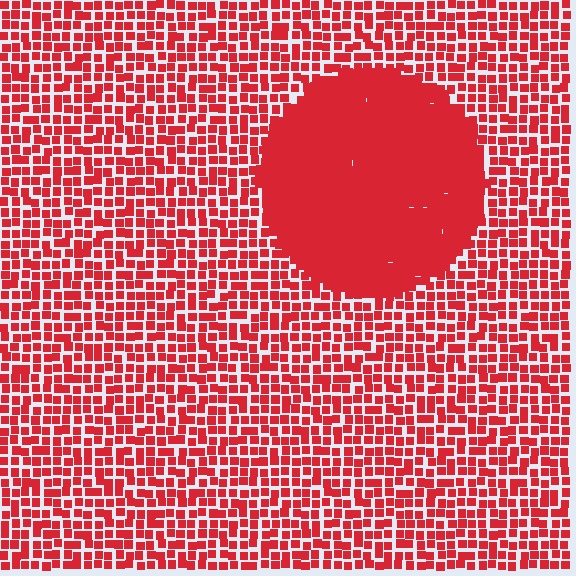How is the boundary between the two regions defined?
The boundary is defined by a change in element density (approximately 2.3x ratio). All elements are the same color, size, and shape.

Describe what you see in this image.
The image contains small red elements arranged at two different densities. A circle-shaped region is visible where the elements are more densely packed than the surrounding area.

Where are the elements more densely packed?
The elements are more densely packed inside the circle boundary.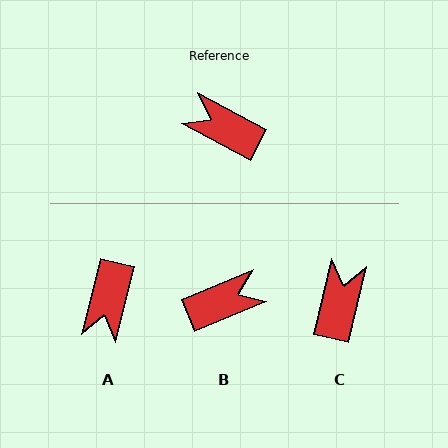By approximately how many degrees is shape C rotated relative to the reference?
Approximately 75 degrees clockwise.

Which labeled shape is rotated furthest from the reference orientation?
B, about 129 degrees away.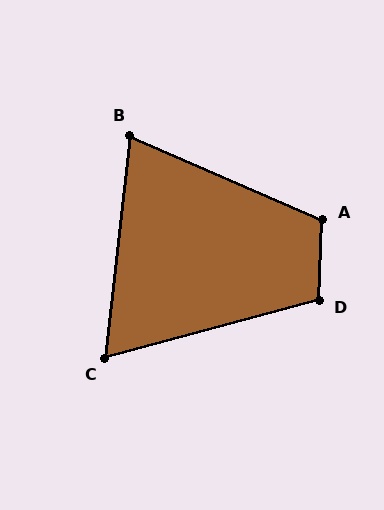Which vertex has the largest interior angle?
A, at approximately 111 degrees.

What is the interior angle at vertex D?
Approximately 107 degrees (obtuse).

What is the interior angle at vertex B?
Approximately 73 degrees (acute).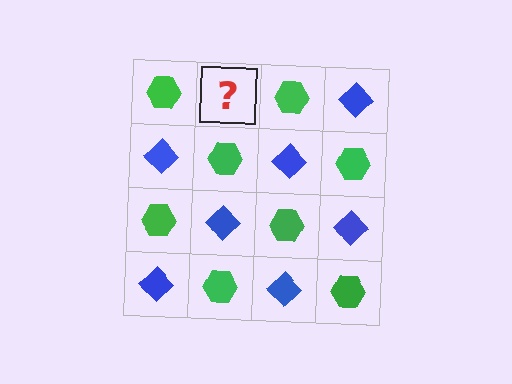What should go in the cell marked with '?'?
The missing cell should contain a blue diamond.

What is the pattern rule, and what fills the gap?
The rule is that it alternates green hexagon and blue diamond in a checkerboard pattern. The gap should be filled with a blue diamond.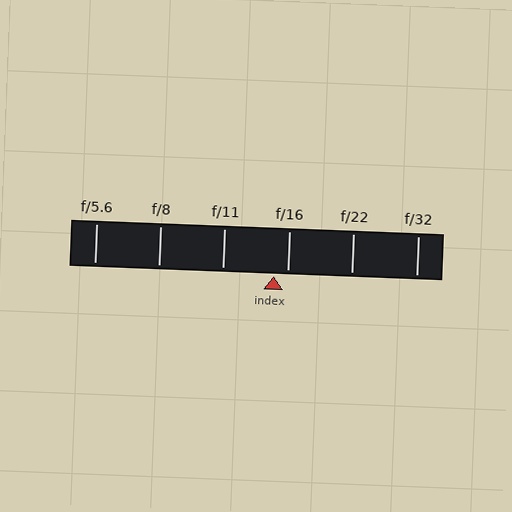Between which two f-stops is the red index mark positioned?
The index mark is between f/11 and f/16.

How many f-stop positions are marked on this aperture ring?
There are 6 f-stop positions marked.